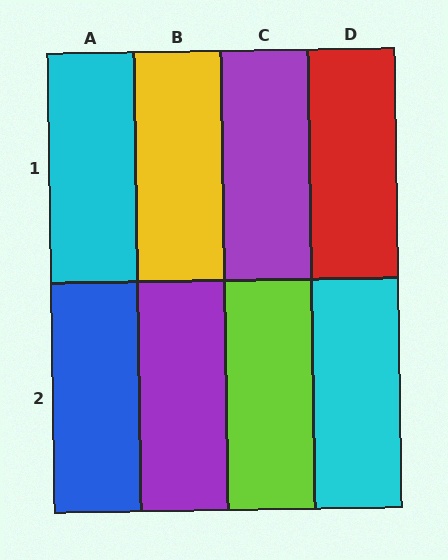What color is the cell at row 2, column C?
Lime.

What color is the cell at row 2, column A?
Blue.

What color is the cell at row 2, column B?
Purple.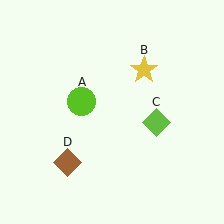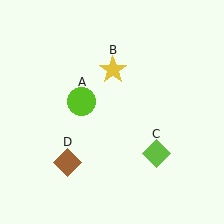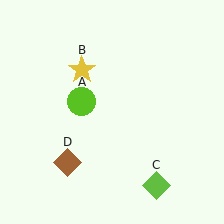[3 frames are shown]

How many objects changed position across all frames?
2 objects changed position: yellow star (object B), lime diamond (object C).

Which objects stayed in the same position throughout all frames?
Lime circle (object A) and brown diamond (object D) remained stationary.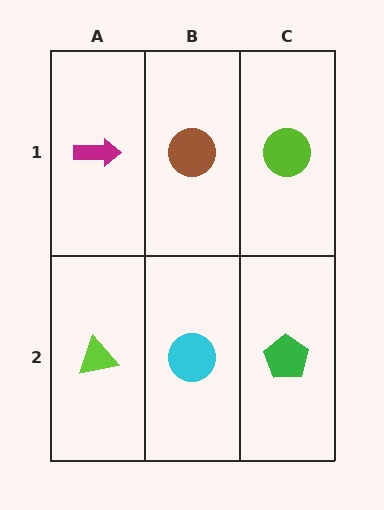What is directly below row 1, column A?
A lime triangle.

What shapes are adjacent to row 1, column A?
A lime triangle (row 2, column A), a brown circle (row 1, column B).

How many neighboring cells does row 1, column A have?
2.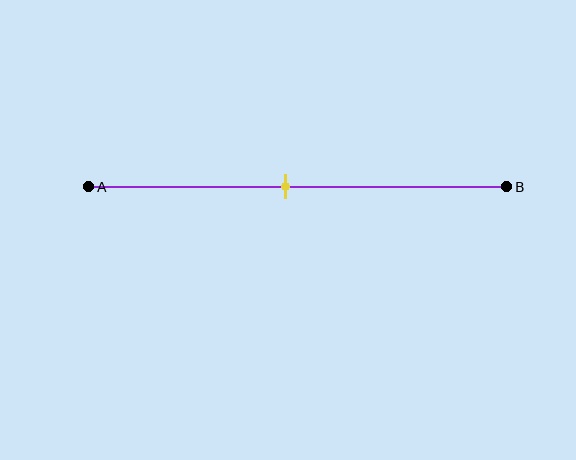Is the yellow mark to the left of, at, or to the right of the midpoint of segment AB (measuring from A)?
The yellow mark is approximately at the midpoint of segment AB.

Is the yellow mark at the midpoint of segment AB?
Yes, the mark is approximately at the midpoint.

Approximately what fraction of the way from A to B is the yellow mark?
The yellow mark is approximately 45% of the way from A to B.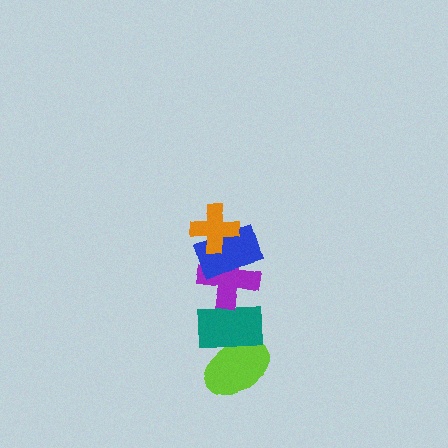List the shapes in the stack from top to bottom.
From top to bottom: the orange cross, the blue rectangle, the purple cross, the teal rectangle, the lime ellipse.